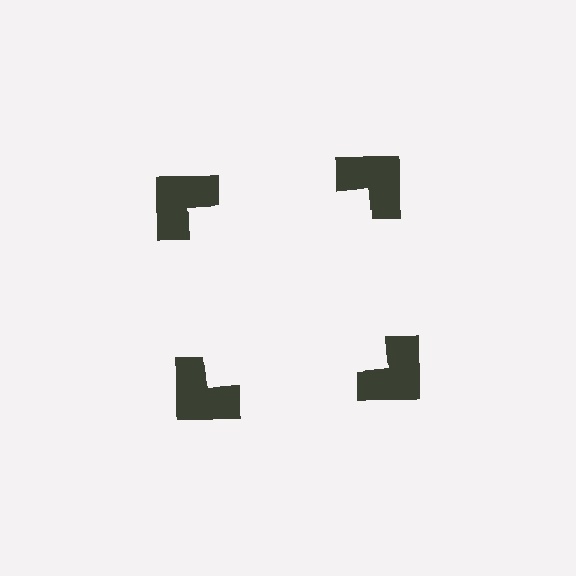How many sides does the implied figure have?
4 sides.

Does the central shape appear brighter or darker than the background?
It typically appears slightly brighter than the background, even though no actual brightness change is drawn.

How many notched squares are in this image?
There are 4 — one at each vertex of the illusory square.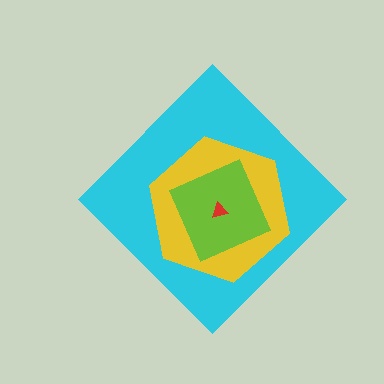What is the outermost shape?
The cyan diamond.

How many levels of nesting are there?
4.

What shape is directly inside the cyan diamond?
The yellow hexagon.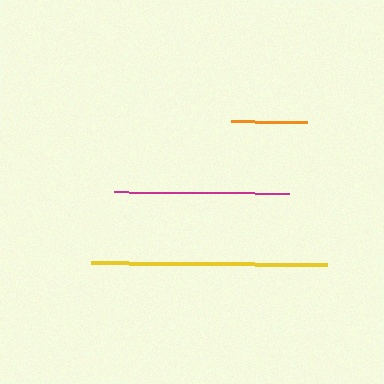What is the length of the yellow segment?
The yellow segment is approximately 236 pixels long.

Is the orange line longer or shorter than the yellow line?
The yellow line is longer than the orange line.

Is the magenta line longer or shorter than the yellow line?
The yellow line is longer than the magenta line.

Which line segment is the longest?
The yellow line is the longest at approximately 236 pixels.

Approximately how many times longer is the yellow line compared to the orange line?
The yellow line is approximately 3.1 times the length of the orange line.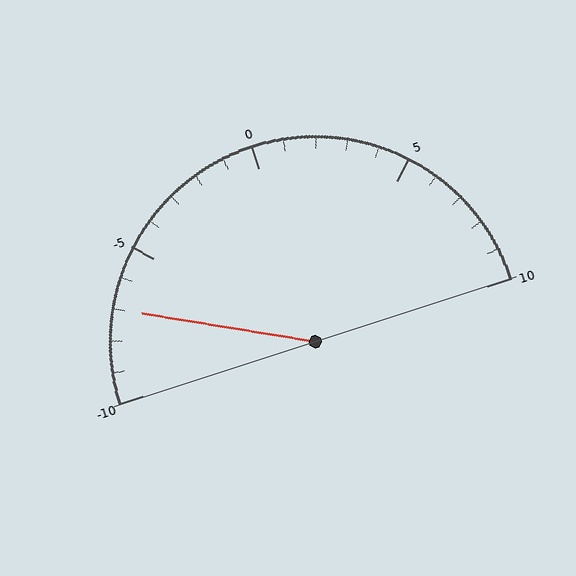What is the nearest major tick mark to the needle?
The nearest major tick mark is -5.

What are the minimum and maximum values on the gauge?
The gauge ranges from -10 to 10.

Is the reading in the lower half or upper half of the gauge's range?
The reading is in the lower half of the range (-10 to 10).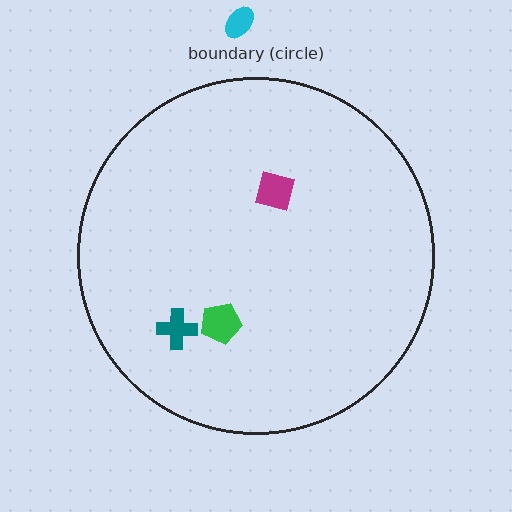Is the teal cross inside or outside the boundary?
Inside.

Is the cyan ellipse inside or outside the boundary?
Outside.